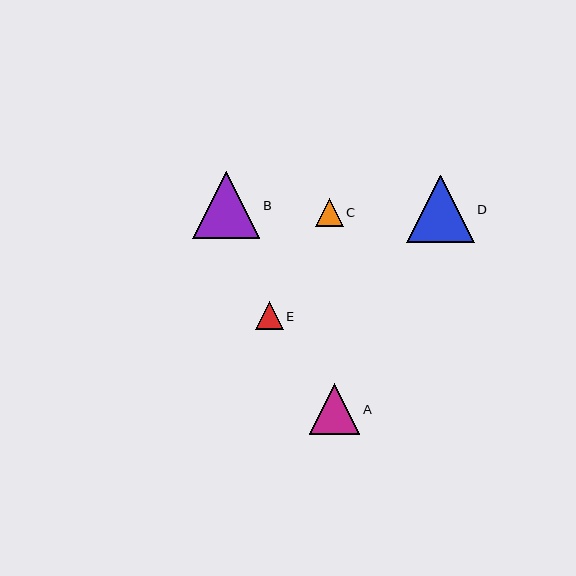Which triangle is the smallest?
Triangle E is the smallest with a size of approximately 28 pixels.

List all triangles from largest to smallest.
From largest to smallest: D, B, A, C, E.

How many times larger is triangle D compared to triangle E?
Triangle D is approximately 2.4 times the size of triangle E.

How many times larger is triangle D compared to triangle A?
Triangle D is approximately 1.3 times the size of triangle A.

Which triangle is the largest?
Triangle D is the largest with a size of approximately 67 pixels.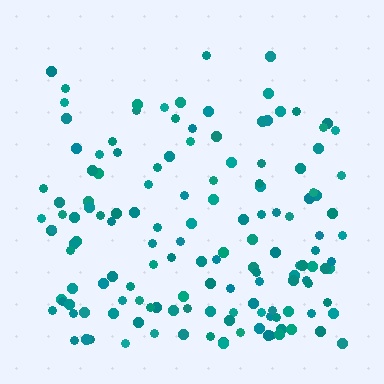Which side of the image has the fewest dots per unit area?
The top.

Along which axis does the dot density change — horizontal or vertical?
Vertical.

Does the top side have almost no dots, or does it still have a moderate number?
Still a moderate number, just noticeably fewer than the bottom.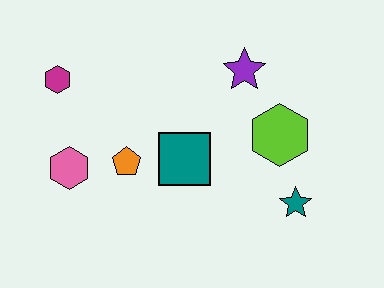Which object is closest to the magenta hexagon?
The pink hexagon is closest to the magenta hexagon.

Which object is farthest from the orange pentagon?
The teal star is farthest from the orange pentagon.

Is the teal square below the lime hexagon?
Yes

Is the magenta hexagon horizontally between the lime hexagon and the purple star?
No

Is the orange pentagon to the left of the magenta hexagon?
No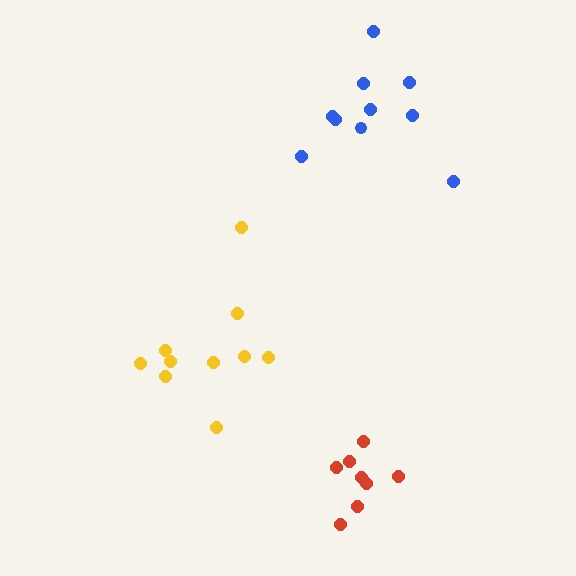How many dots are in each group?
Group 1: 10 dots, Group 2: 10 dots, Group 3: 8 dots (28 total).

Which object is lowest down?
The red cluster is bottommost.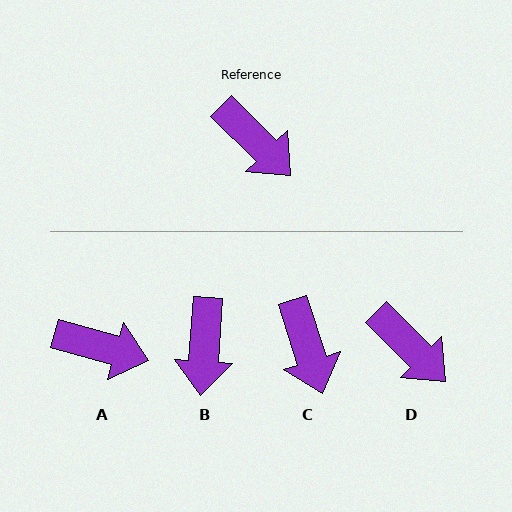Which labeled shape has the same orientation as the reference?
D.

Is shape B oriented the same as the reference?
No, it is off by about 49 degrees.